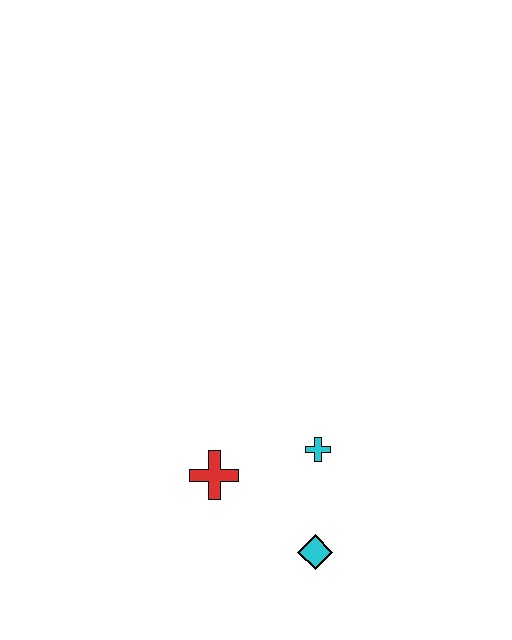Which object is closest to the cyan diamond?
The cyan cross is closest to the cyan diamond.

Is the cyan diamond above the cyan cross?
No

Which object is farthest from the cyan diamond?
The red cross is farthest from the cyan diamond.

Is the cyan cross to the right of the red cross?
Yes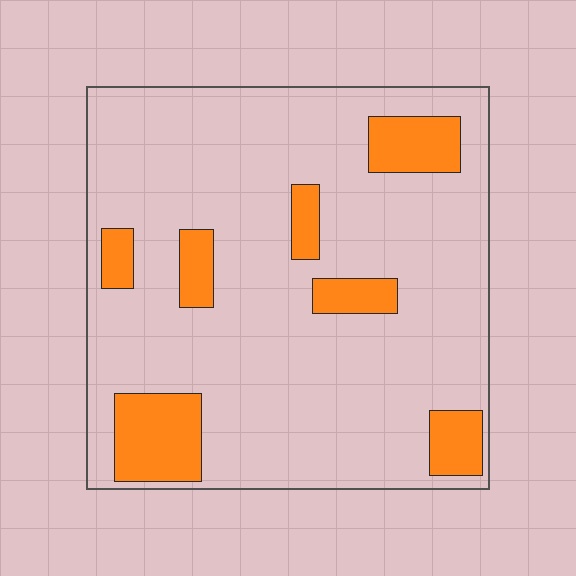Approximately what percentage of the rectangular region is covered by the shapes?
Approximately 15%.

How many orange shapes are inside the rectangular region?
7.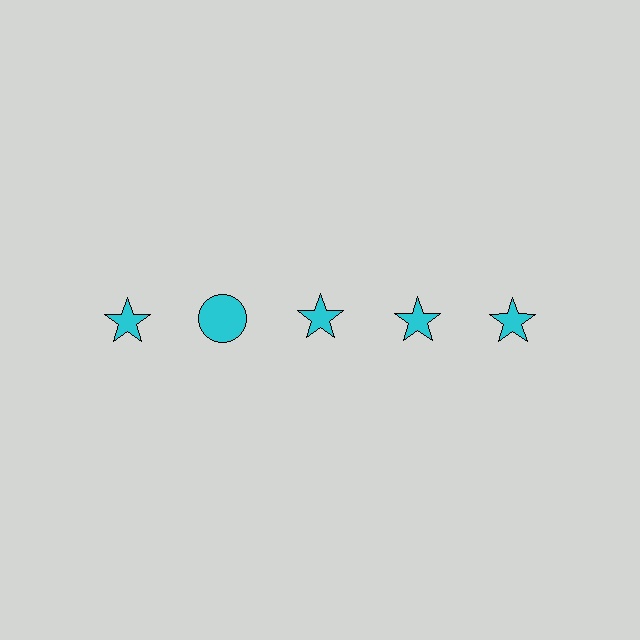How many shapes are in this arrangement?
There are 5 shapes arranged in a grid pattern.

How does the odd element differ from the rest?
It has a different shape: circle instead of star.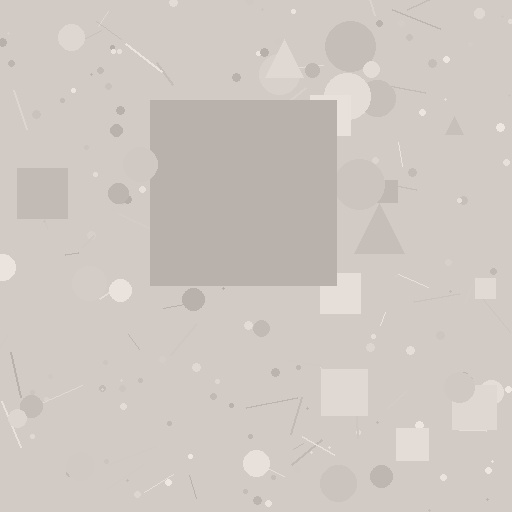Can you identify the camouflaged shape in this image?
The camouflaged shape is a square.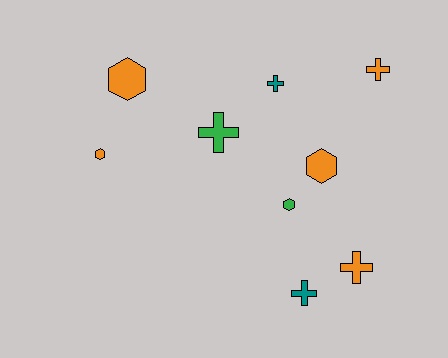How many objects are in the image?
There are 9 objects.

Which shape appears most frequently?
Cross, with 5 objects.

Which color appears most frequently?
Orange, with 5 objects.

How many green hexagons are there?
There is 1 green hexagon.